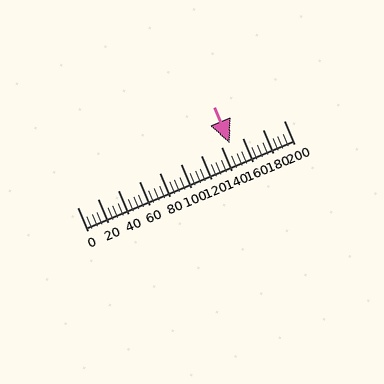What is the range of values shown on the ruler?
The ruler shows values from 0 to 200.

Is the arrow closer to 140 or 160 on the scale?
The arrow is closer to 140.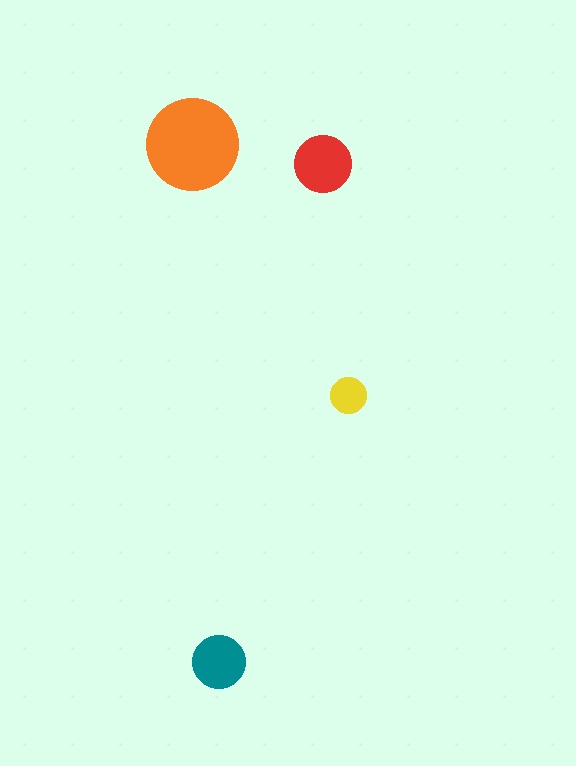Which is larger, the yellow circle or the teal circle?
The teal one.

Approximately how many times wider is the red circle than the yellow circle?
About 1.5 times wider.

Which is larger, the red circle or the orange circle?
The orange one.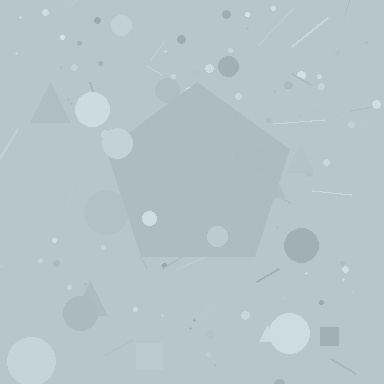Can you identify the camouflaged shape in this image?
The camouflaged shape is a pentagon.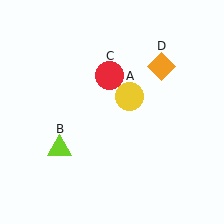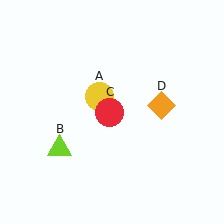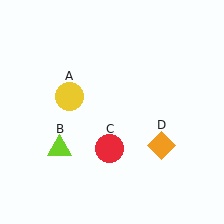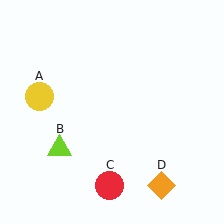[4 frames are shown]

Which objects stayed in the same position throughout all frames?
Lime triangle (object B) remained stationary.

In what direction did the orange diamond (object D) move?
The orange diamond (object D) moved down.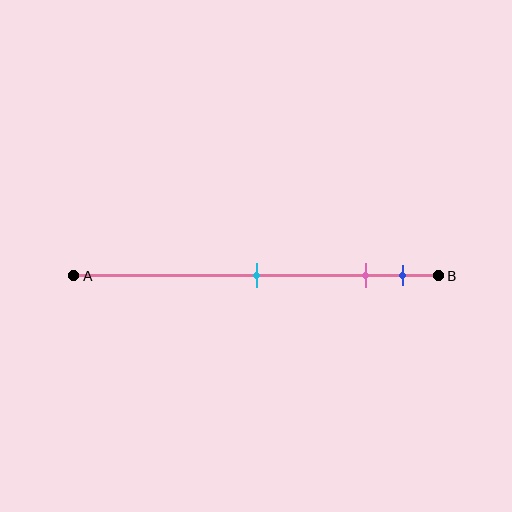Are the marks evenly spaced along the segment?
No, the marks are not evenly spaced.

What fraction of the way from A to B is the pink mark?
The pink mark is approximately 80% (0.8) of the way from A to B.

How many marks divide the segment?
There are 3 marks dividing the segment.